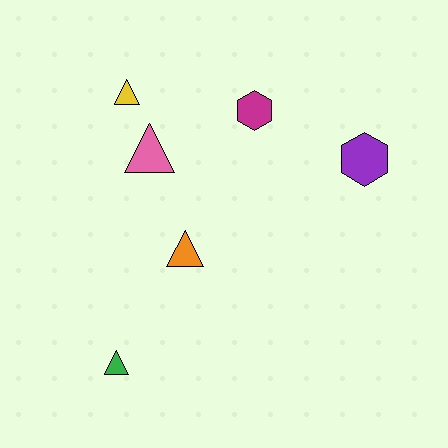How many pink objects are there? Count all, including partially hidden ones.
There is 1 pink object.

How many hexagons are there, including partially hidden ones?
There are 2 hexagons.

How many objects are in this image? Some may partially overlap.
There are 6 objects.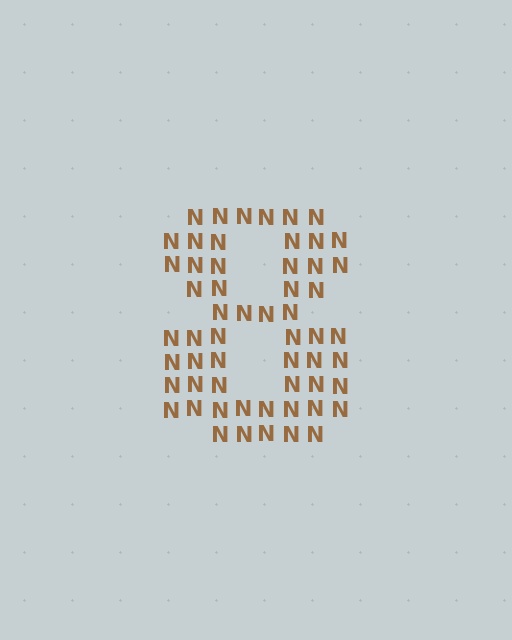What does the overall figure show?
The overall figure shows the digit 8.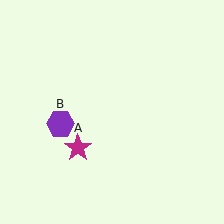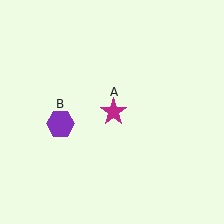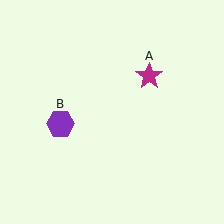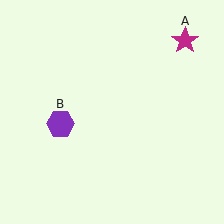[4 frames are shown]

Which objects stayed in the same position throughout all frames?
Purple hexagon (object B) remained stationary.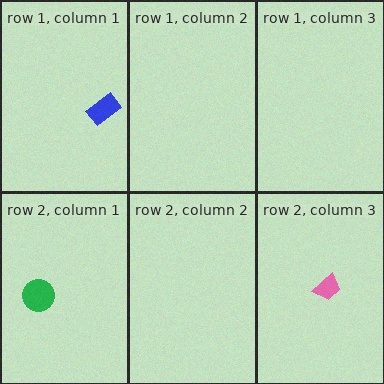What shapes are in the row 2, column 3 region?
The pink trapezoid.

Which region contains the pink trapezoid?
The row 2, column 3 region.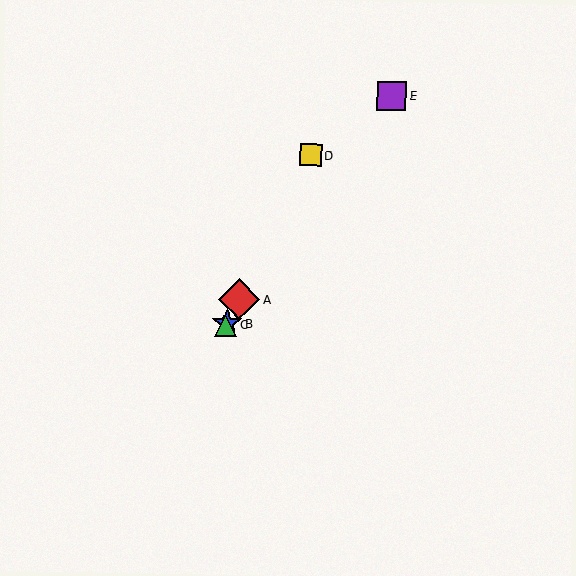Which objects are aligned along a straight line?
Objects A, B, C, D are aligned along a straight line.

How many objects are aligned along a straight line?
4 objects (A, B, C, D) are aligned along a straight line.